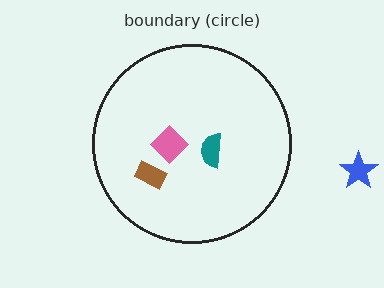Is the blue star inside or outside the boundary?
Outside.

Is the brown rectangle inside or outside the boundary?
Inside.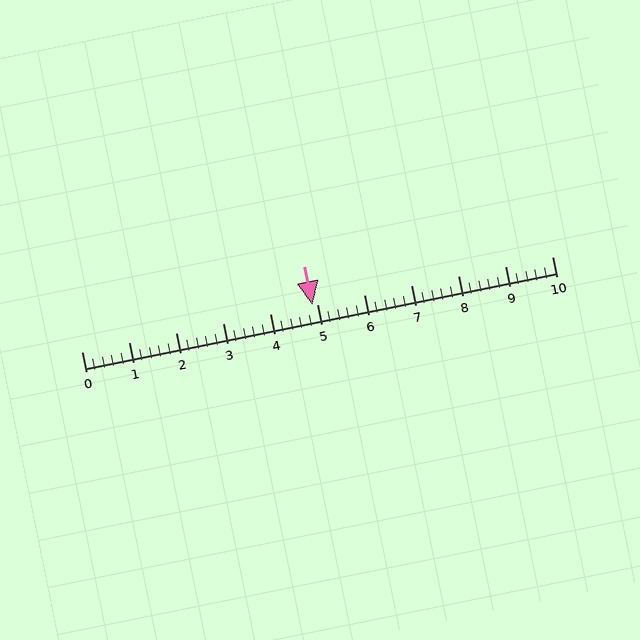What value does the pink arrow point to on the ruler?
The pink arrow points to approximately 4.9.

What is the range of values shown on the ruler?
The ruler shows values from 0 to 10.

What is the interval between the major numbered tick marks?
The major tick marks are spaced 1 units apart.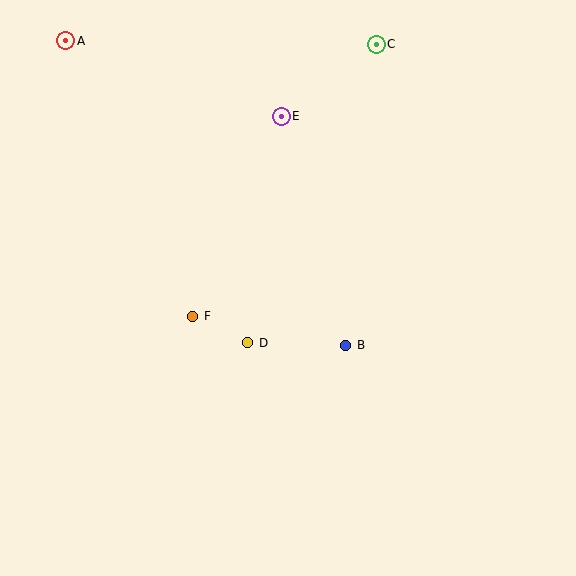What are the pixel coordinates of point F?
Point F is at (193, 317).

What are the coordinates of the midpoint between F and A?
The midpoint between F and A is at (129, 179).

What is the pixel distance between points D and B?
The distance between D and B is 98 pixels.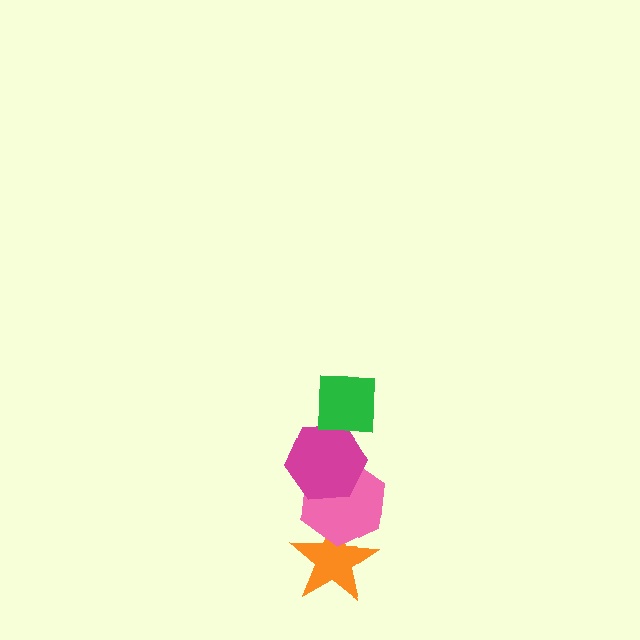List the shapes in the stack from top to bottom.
From top to bottom: the green square, the magenta hexagon, the pink hexagon, the orange star.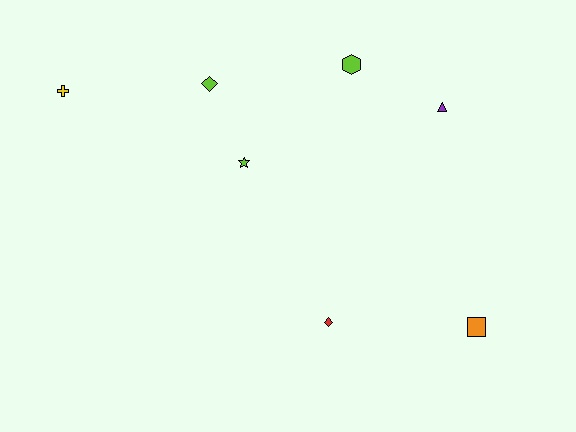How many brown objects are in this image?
There are no brown objects.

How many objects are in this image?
There are 7 objects.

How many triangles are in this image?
There is 1 triangle.